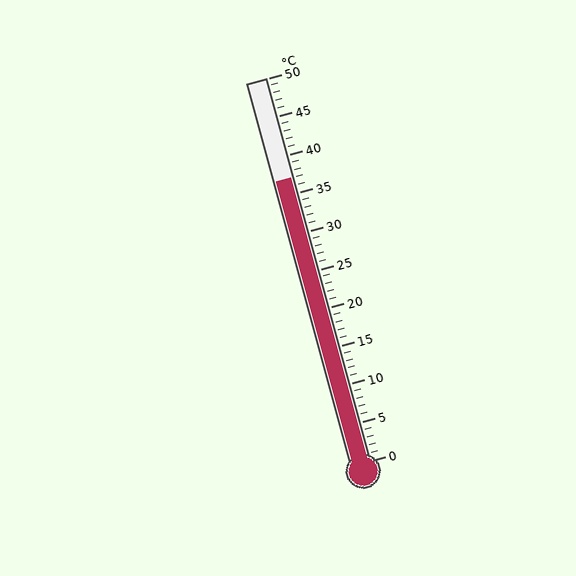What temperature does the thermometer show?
The thermometer shows approximately 37°C.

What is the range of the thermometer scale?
The thermometer scale ranges from 0°C to 50°C.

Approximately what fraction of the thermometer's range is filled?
The thermometer is filled to approximately 75% of its range.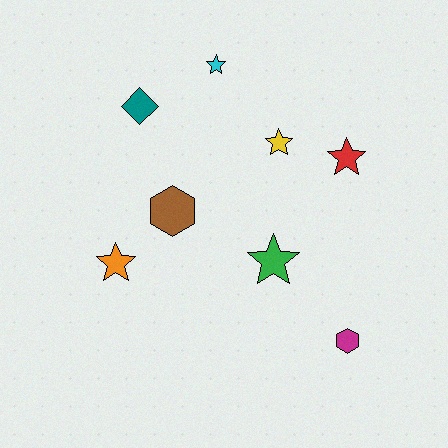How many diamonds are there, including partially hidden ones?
There is 1 diamond.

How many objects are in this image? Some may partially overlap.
There are 8 objects.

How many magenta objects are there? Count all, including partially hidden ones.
There is 1 magenta object.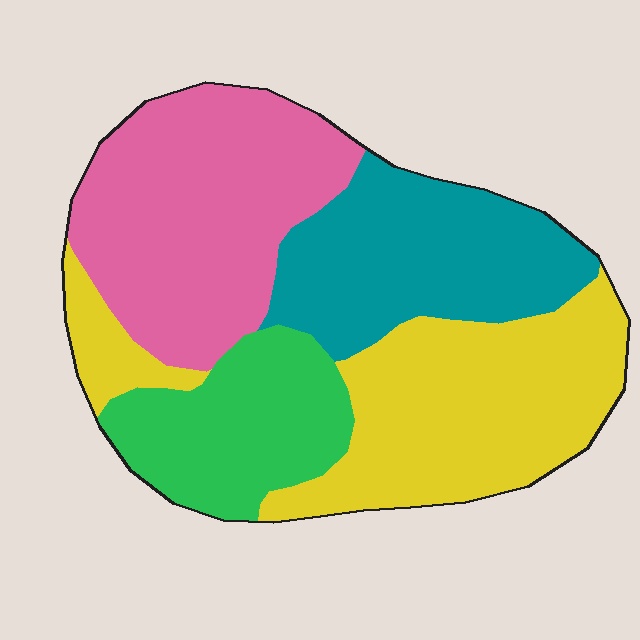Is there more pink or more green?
Pink.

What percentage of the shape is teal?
Teal takes up about one fifth (1/5) of the shape.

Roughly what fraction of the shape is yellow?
Yellow covers about 30% of the shape.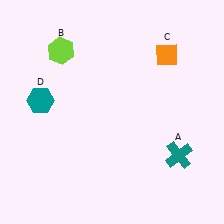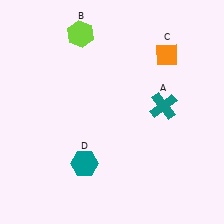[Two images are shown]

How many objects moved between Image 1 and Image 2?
3 objects moved between the two images.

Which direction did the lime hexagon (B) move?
The lime hexagon (B) moved right.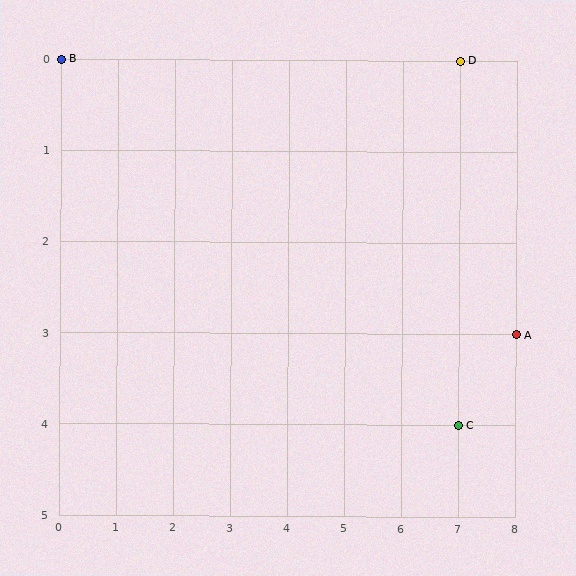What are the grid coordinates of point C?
Point C is at grid coordinates (7, 4).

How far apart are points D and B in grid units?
Points D and B are 7 columns apart.